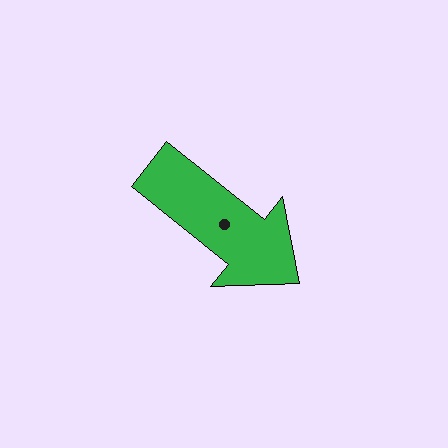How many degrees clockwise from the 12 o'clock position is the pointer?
Approximately 128 degrees.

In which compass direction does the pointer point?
Southeast.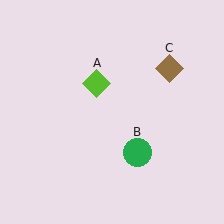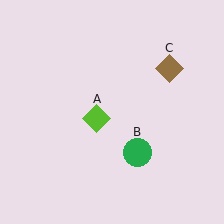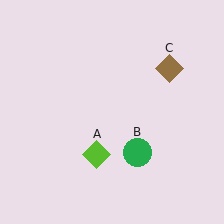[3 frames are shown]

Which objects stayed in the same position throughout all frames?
Green circle (object B) and brown diamond (object C) remained stationary.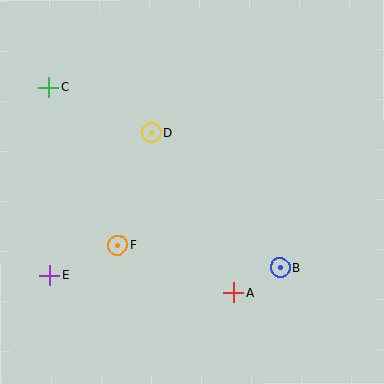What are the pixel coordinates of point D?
Point D is at (151, 133).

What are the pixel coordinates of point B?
Point B is at (280, 268).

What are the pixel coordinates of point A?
Point A is at (234, 293).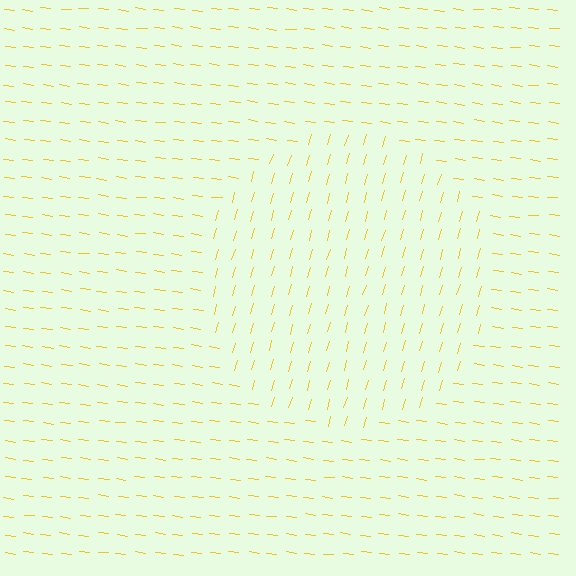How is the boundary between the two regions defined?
The boundary is defined purely by a change in line orientation (approximately 80 degrees difference). All lines are the same color and thickness.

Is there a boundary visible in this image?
Yes, there is a texture boundary formed by a change in line orientation.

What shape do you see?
I see a circle.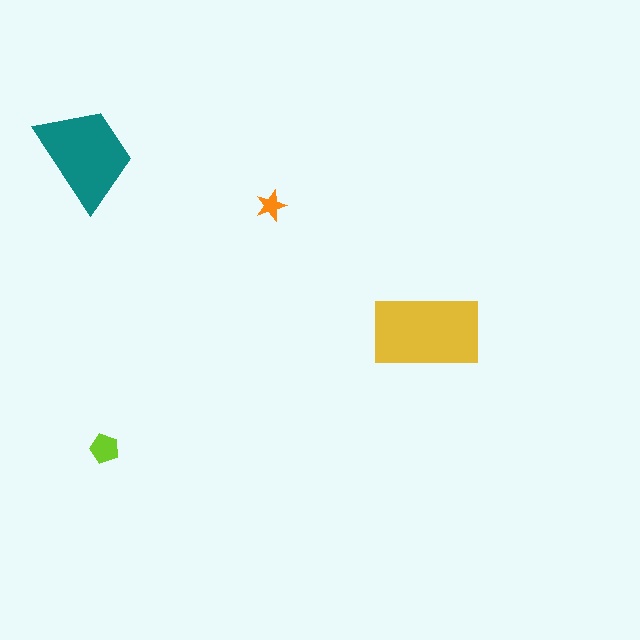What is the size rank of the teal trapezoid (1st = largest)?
2nd.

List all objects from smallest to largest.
The orange star, the lime pentagon, the teal trapezoid, the yellow rectangle.